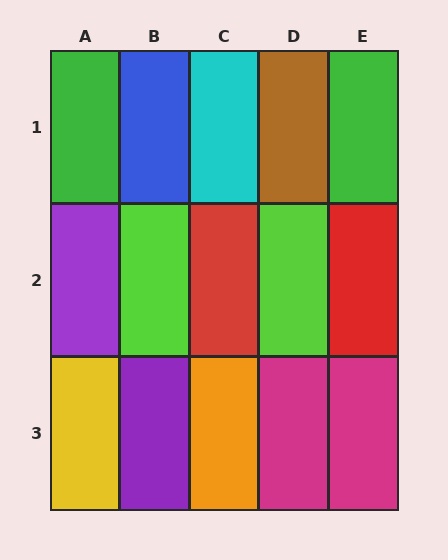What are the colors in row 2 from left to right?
Purple, lime, red, lime, red.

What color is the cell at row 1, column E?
Green.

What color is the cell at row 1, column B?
Blue.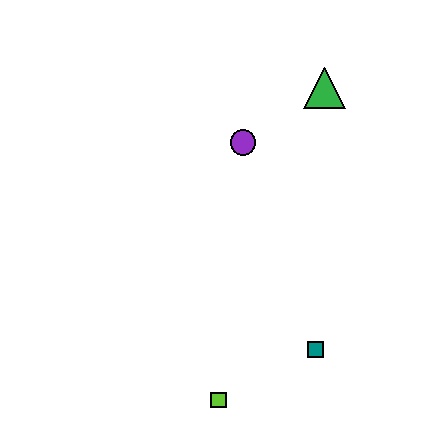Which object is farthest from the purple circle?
The lime square is farthest from the purple circle.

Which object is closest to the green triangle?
The purple circle is closest to the green triangle.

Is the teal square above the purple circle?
No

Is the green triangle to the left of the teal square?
No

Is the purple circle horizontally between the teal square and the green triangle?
No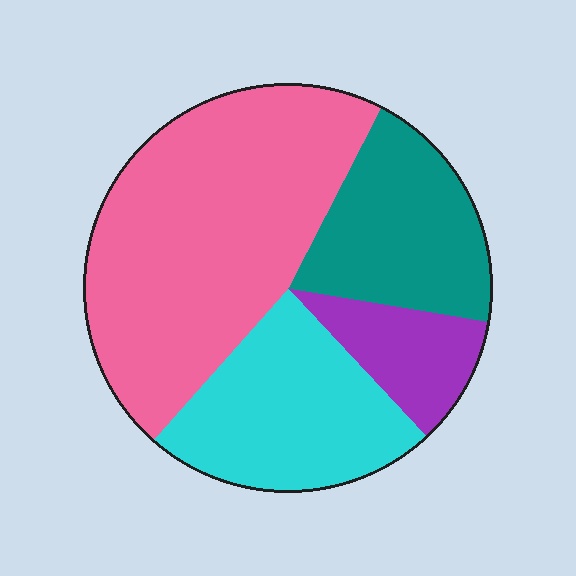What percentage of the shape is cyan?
Cyan takes up less than a quarter of the shape.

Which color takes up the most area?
Pink, at roughly 45%.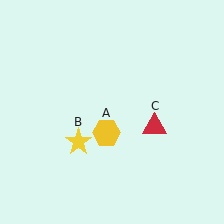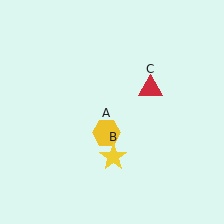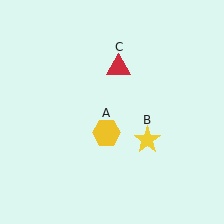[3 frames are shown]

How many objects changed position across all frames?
2 objects changed position: yellow star (object B), red triangle (object C).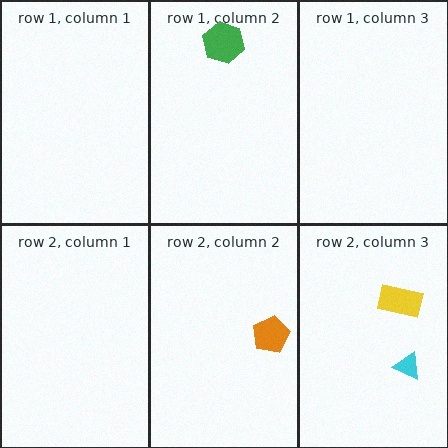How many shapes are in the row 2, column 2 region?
1.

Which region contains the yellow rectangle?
The row 2, column 3 region.